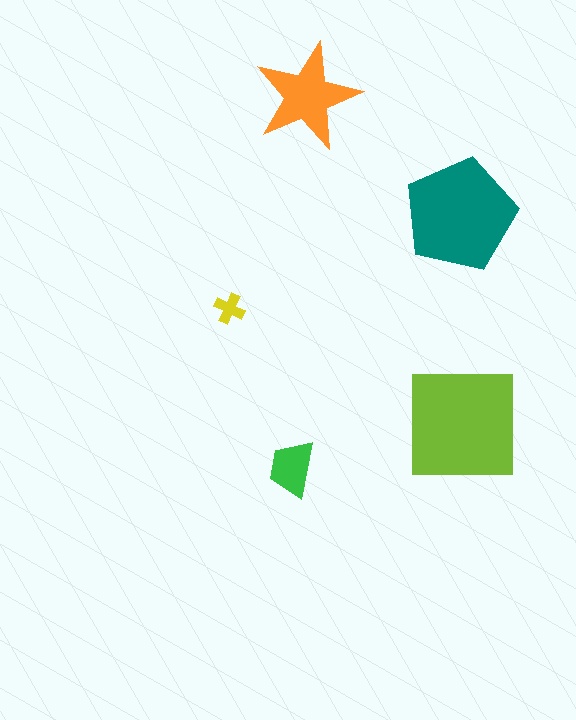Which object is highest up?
The orange star is topmost.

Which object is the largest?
The lime square.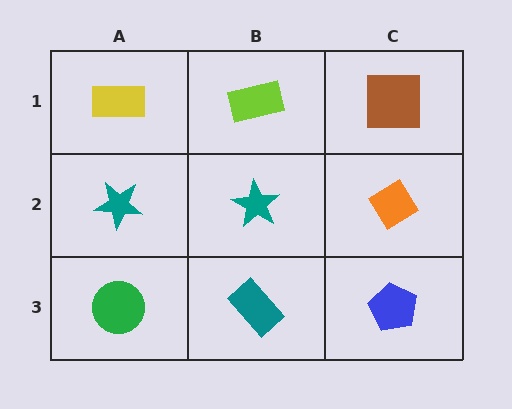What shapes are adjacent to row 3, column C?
An orange diamond (row 2, column C), a teal rectangle (row 3, column B).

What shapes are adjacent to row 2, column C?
A brown square (row 1, column C), a blue pentagon (row 3, column C), a teal star (row 2, column B).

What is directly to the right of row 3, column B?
A blue pentagon.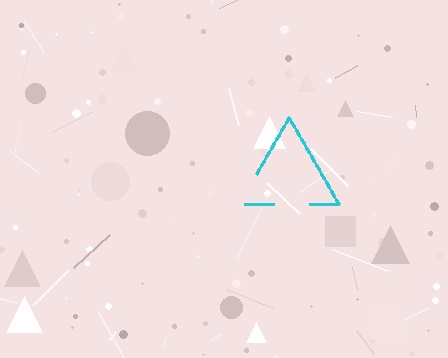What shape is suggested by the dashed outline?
The dashed outline suggests a triangle.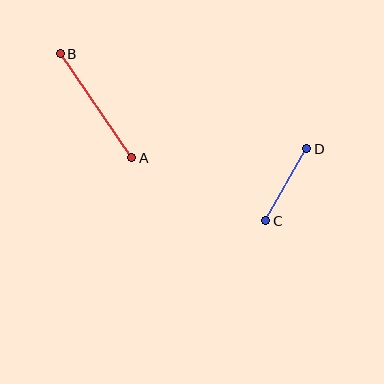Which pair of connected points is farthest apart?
Points A and B are farthest apart.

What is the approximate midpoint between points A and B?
The midpoint is at approximately (96, 106) pixels.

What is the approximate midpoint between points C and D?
The midpoint is at approximately (286, 185) pixels.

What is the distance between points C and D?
The distance is approximately 83 pixels.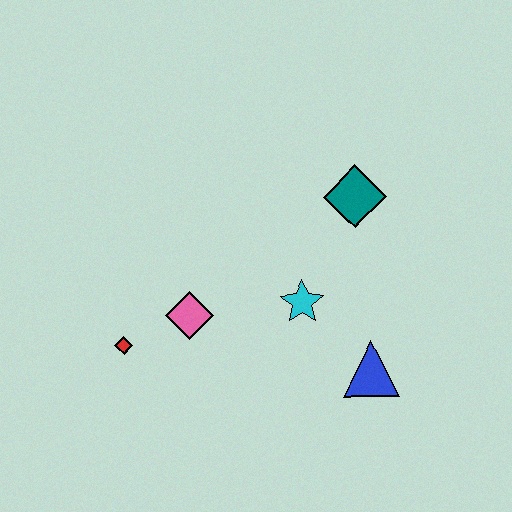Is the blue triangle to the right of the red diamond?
Yes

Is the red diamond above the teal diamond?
No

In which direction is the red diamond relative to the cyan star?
The red diamond is to the left of the cyan star.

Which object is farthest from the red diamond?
The teal diamond is farthest from the red diamond.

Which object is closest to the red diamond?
The pink diamond is closest to the red diamond.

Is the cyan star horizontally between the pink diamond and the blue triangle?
Yes